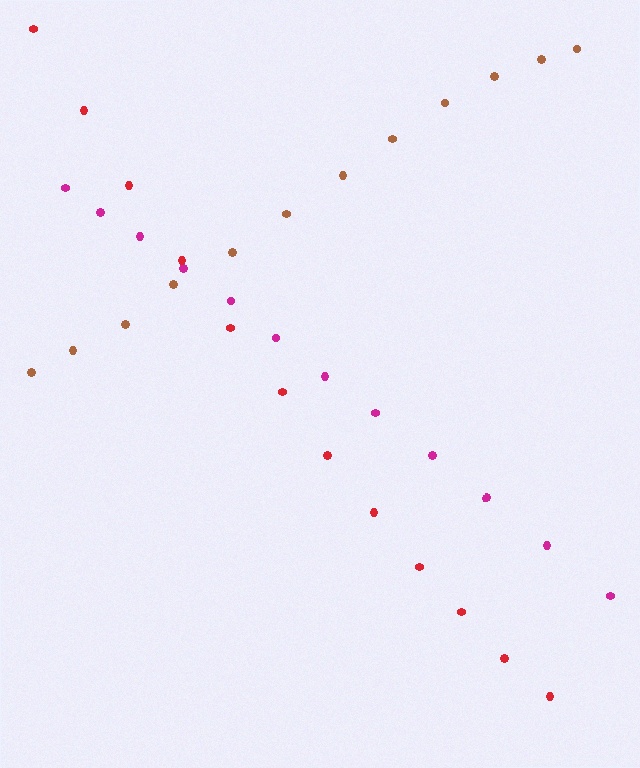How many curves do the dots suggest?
There are 3 distinct paths.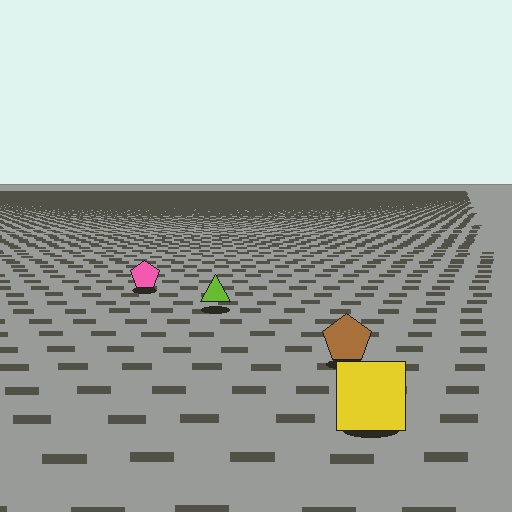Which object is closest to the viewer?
The yellow square is closest. The texture marks near it are larger and more spread out.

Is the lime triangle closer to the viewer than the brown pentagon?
No. The brown pentagon is closer — you can tell from the texture gradient: the ground texture is coarser near it.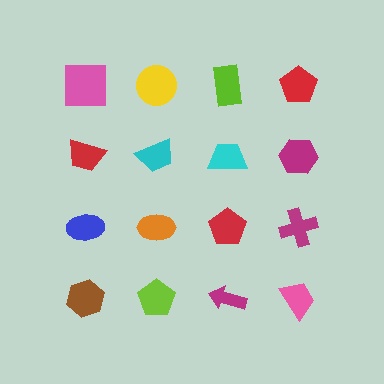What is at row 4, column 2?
A lime pentagon.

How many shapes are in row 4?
4 shapes.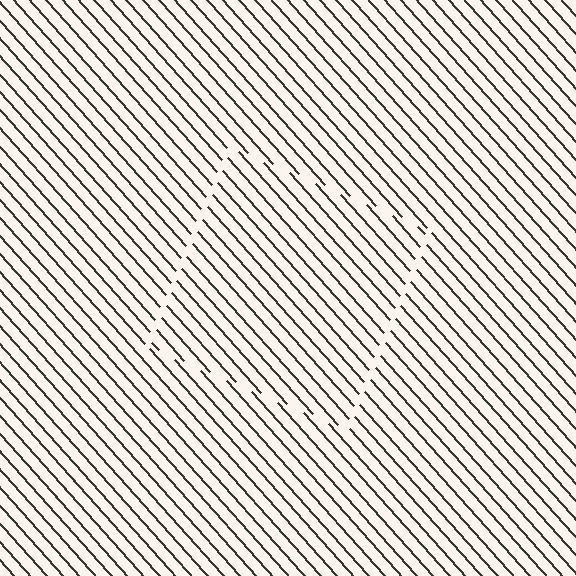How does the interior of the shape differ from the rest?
The interior of the shape contains the same grating, shifted by half a period — the contour is defined by the phase discontinuity where line-ends from the inner and outer gratings abut.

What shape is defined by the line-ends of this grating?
An illusory square. The interior of the shape contains the same grating, shifted by half a period — the contour is defined by the phase discontinuity where line-ends from the inner and outer gratings abut.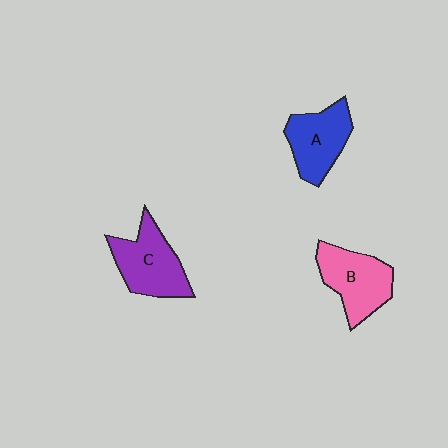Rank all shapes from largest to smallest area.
From largest to smallest: C (purple), B (pink), A (blue).